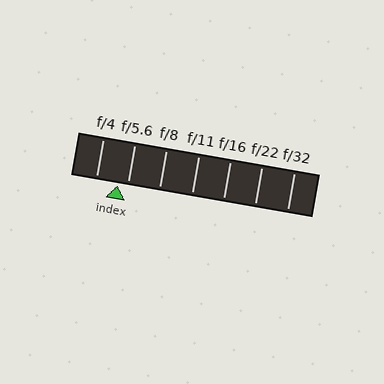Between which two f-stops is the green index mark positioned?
The index mark is between f/4 and f/5.6.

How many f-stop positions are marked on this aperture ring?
There are 7 f-stop positions marked.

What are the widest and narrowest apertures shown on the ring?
The widest aperture shown is f/4 and the narrowest is f/32.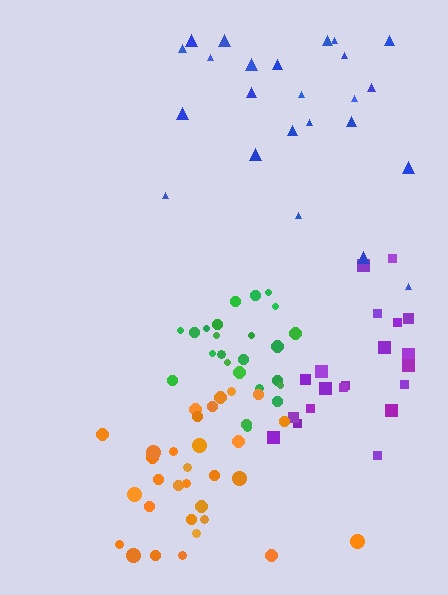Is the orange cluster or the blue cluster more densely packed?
Orange.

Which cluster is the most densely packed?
Green.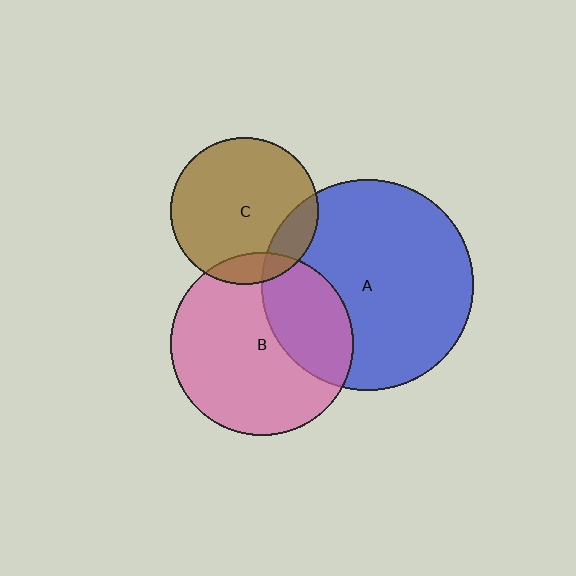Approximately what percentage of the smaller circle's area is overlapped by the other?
Approximately 15%.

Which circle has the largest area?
Circle A (blue).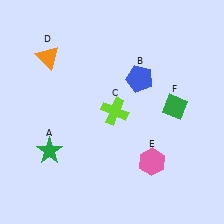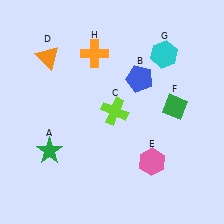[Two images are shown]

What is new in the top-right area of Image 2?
A cyan hexagon (G) was added in the top-right area of Image 2.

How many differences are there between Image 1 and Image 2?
There are 2 differences between the two images.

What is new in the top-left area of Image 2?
An orange cross (H) was added in the top-left area of Image 2.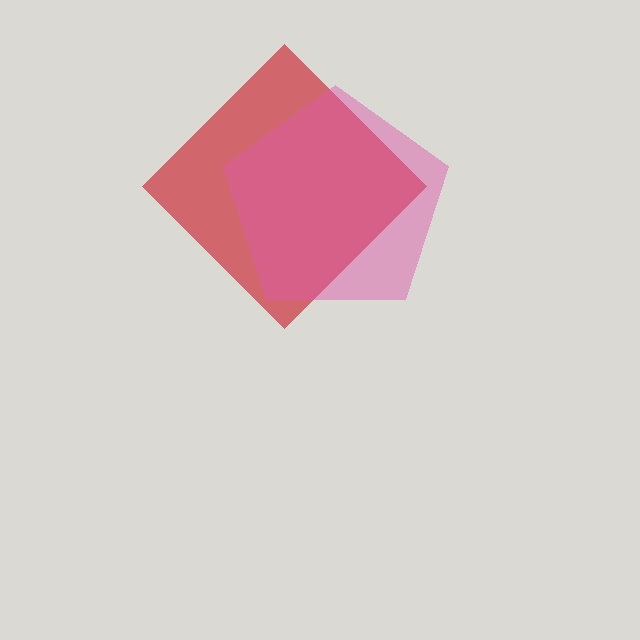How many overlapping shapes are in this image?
There are 2 overlapping shapes in the image.